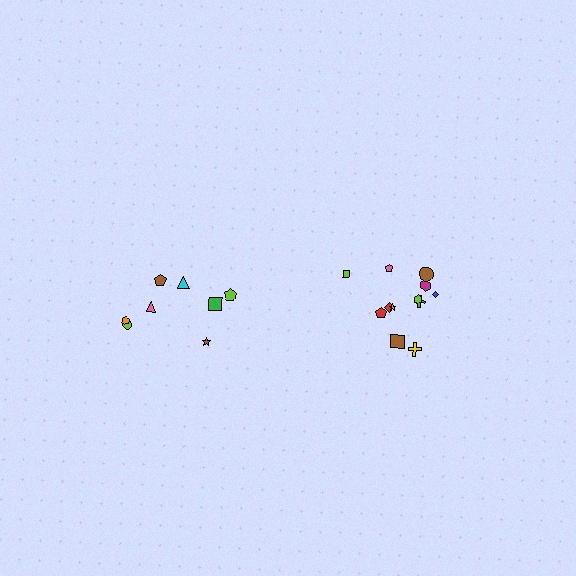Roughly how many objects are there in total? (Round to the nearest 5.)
Roughly 20 objects in total.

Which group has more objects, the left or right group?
The right group.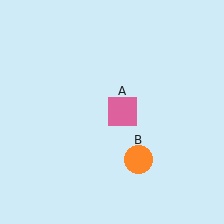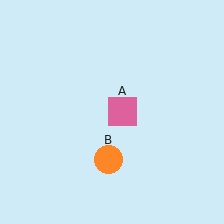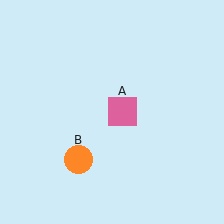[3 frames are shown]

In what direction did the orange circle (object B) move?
The orange circle (object B) moved left.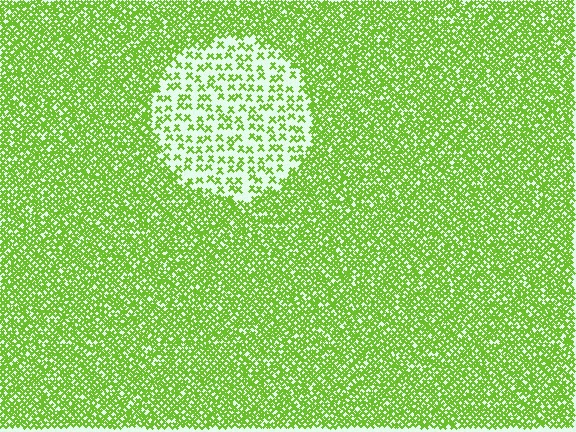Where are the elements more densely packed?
The elements are more densely packed outside the circle boundary.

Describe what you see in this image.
The image contains small lime elements arranged at two different densities. A circle-shaped region is visible where the elements are less densely packed than the surrounding area.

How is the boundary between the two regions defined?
The boundary is defined by a change in element density (approximately 2.8x ratio). All elements are the same color, size, and shape.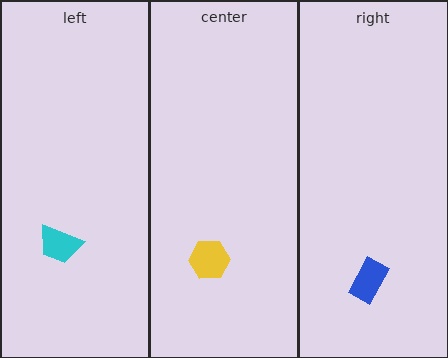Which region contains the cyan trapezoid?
The left region.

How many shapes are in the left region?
1.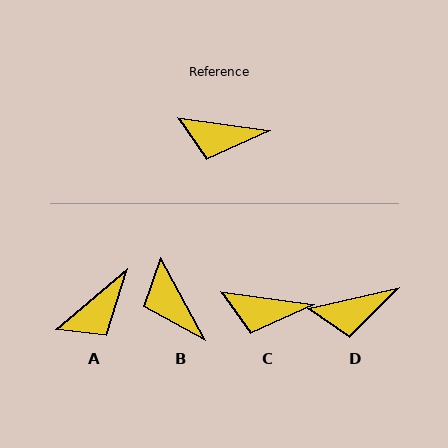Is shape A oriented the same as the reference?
No, it is off by about 48 degrees.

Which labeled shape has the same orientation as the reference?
C.